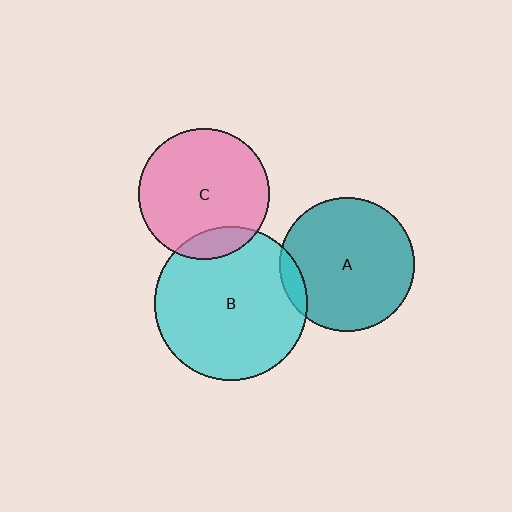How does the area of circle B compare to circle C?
Approximately 1.4 times.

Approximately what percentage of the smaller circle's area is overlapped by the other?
Approximately 15%.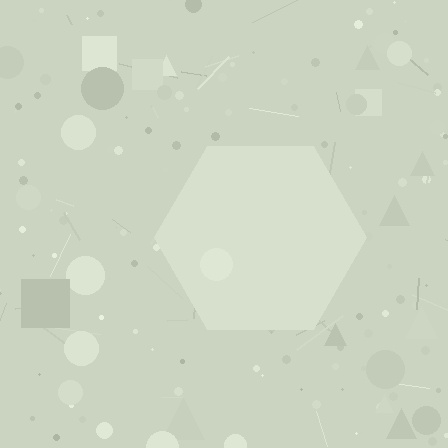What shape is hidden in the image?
A hexagon is hidden in the image.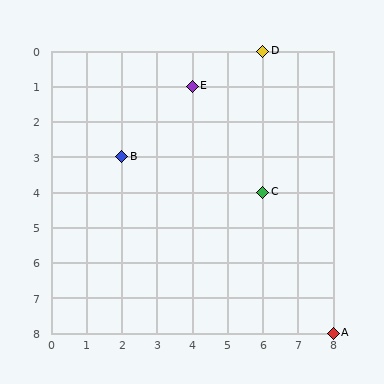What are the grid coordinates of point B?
Point B is at grid coordinates (2, 3).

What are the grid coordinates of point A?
Point A is at grid coordinates (8, 8).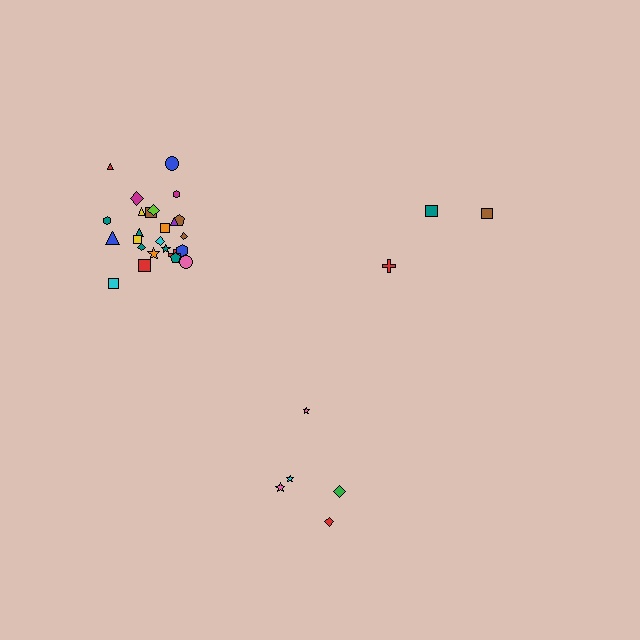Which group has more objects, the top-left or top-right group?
The top-left group.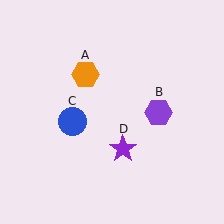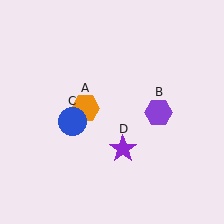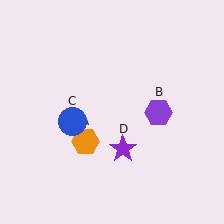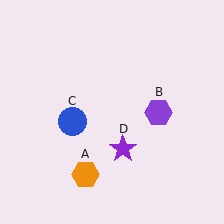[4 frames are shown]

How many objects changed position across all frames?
1 object changed position: orange hexagon (object A).